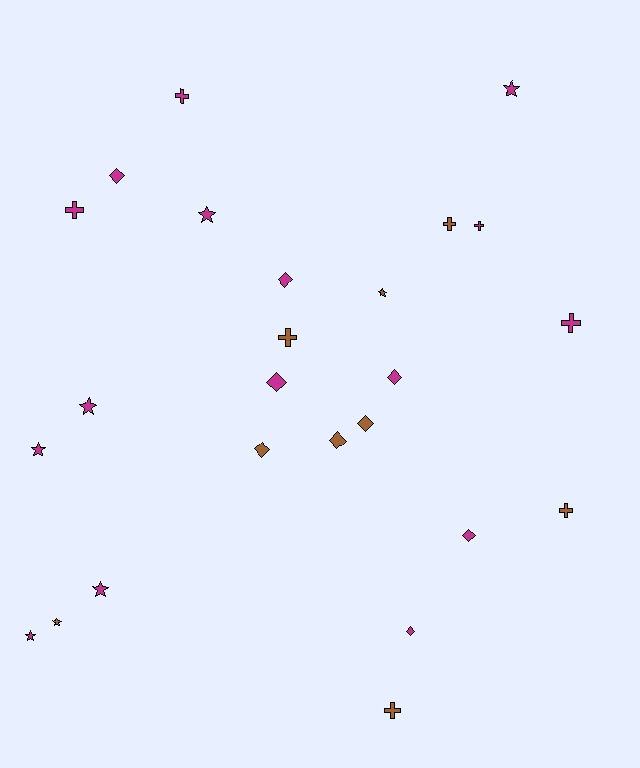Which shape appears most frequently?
Diamond, with 9 objects.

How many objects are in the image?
There are 25 objects.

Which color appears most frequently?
Magenta, with 16 objects.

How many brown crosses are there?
There are 4 brown crosses.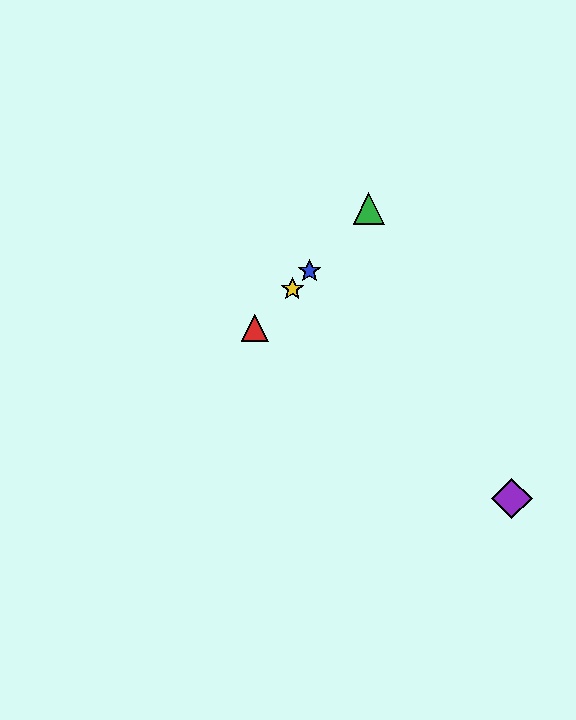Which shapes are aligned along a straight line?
The red triangle, the blue star, the green triangle, the yellow star are aligned along a straight line.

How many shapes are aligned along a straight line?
4 shapes (the red triangle, the blue star, the green triangle, the yellow star) are aligned along a straight line.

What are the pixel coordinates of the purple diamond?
The purple diamond is at (512, 499).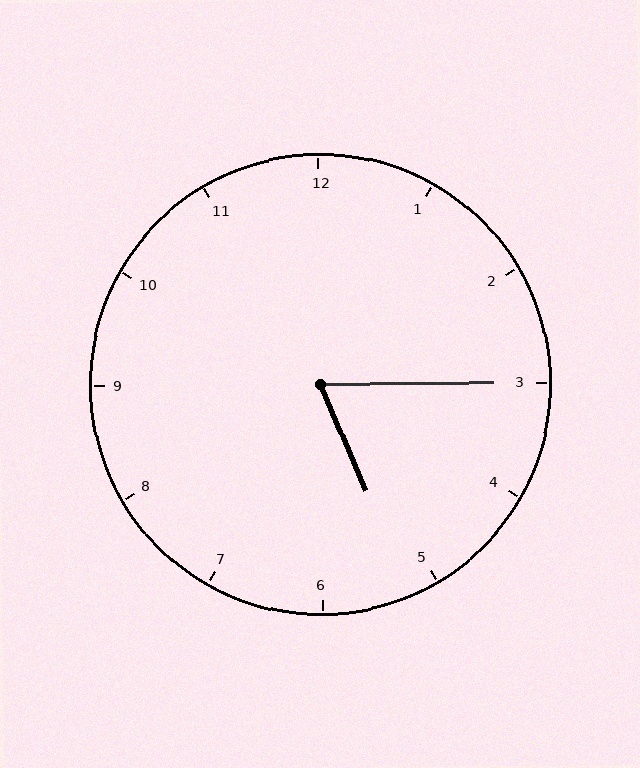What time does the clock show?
5:15.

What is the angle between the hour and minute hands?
Approximately 68 degrees.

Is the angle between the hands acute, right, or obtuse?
It is acute.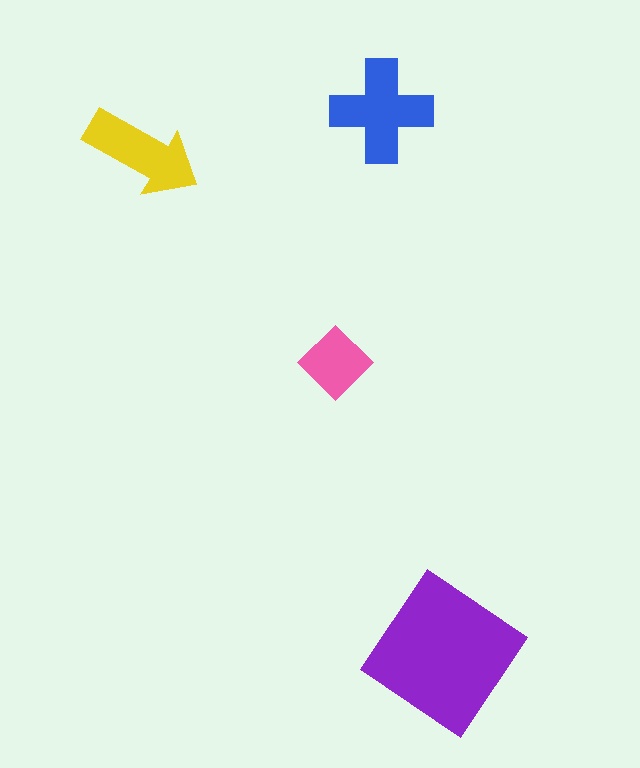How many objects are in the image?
There are 4 objects in the image.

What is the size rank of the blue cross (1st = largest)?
2nd.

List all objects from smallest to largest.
The pink diamond, the yellow arrow, the blue cross, the purple diamond.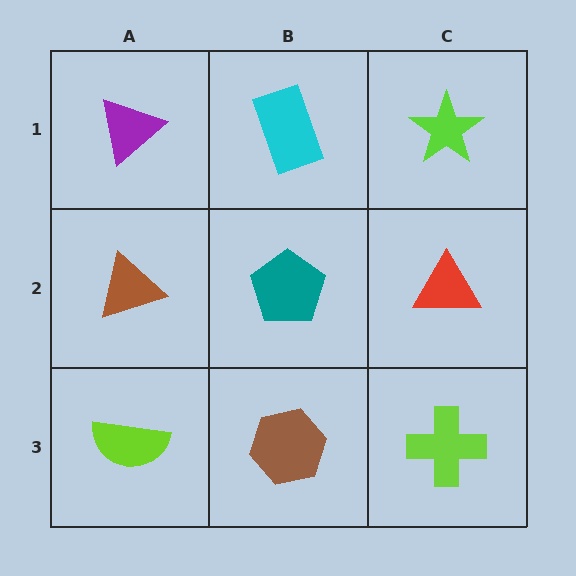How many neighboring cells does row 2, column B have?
4.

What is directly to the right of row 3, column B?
A lime cross.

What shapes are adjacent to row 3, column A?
A brown triangle (row 2, column A), a brown hexagon (row 3, column B).